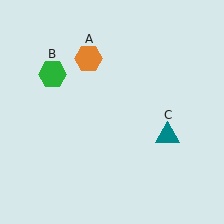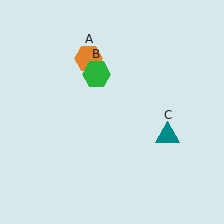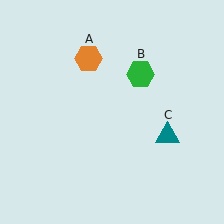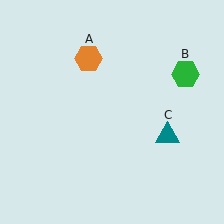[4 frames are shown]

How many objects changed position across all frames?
1 object changed position: green hexagon (object B).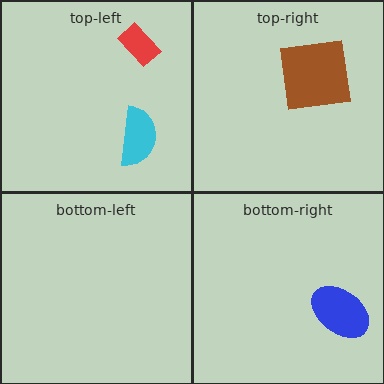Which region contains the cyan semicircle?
The top-left region.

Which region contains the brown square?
The top-right region.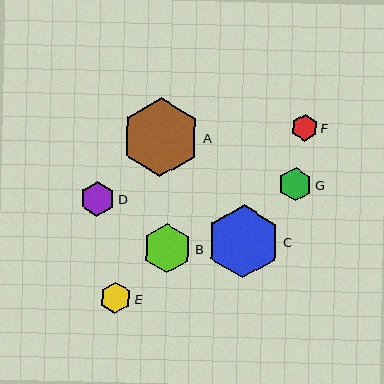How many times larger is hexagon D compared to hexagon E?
Hexagon D is approximately 1.1 times the size of hexagon E.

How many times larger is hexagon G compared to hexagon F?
Hexagon G is approximately 1.3 times the size of hexagon F.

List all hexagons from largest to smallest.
From largest to smallest: A, C, B, D, G, E, F.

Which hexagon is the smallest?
Hexagon F is the smallest with a size of approximately 26 pixels.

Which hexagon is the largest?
Hexagon A is the largest with a size of approximately 78 pixels.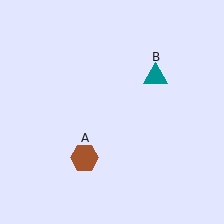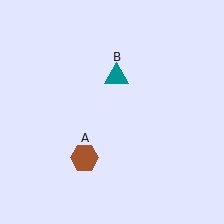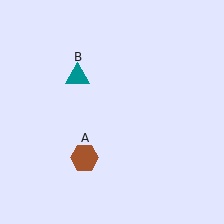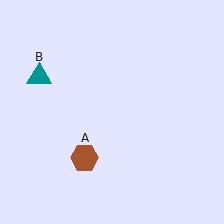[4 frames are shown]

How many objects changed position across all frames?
1 object changed position: teal triangle (object B).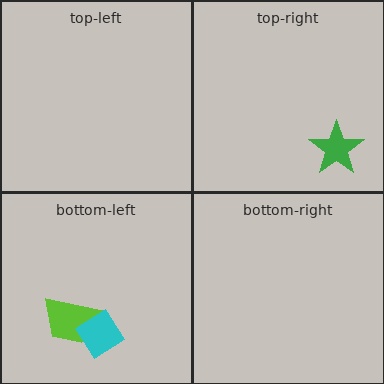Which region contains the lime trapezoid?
The bottom-left region.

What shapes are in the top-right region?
The green star.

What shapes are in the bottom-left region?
The lime trapezoid, the cyan diamond.